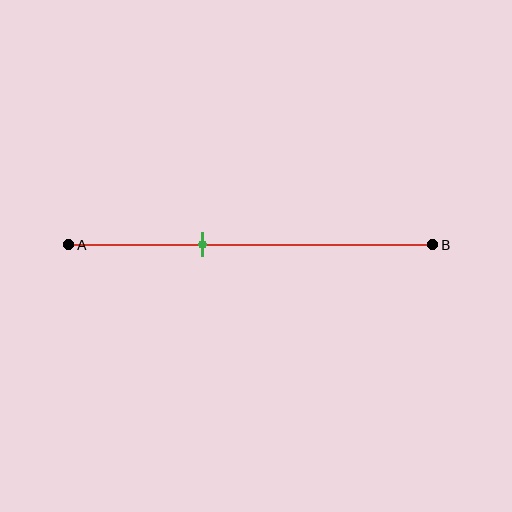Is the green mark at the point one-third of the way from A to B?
No, the mark is at about 35% from A, not at the 33% one-third point.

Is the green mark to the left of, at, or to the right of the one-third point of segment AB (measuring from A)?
The green mark is to the right of the one-third point of segment AB.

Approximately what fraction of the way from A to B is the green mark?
The green mark is approximately 35% of the way from A to B.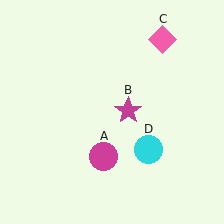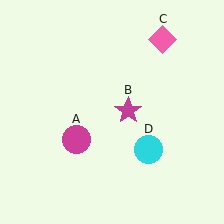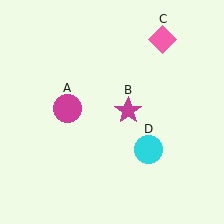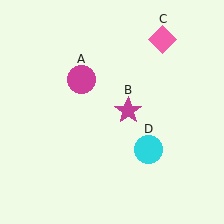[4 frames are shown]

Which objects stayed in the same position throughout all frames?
Magenta star (object B) and pink diamond (object C) and cyan circle (object D) remained stationary.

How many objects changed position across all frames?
1 object changed position: magenta circle (object A).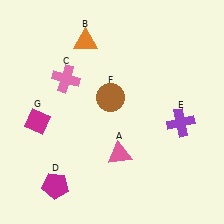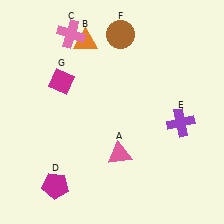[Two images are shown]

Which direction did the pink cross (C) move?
The pink cross (C) moved up.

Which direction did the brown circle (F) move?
The brown circle (F) moved up.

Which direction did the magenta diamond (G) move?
The magenta diamond (G) moved up.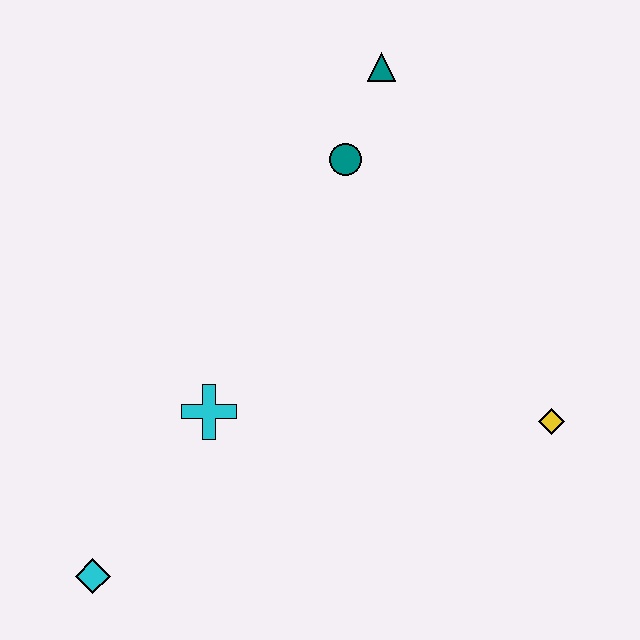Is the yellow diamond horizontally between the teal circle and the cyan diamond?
No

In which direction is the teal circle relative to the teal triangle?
The teal circle is below the teal triangle.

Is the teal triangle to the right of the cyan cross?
Yes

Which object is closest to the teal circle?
The teal triangle is closest to the teal circle.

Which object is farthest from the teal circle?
The cyan diamond is farthest from the teal circle.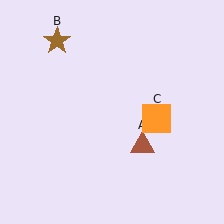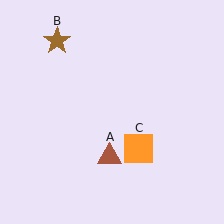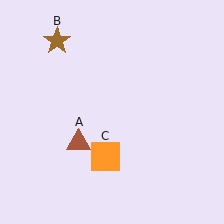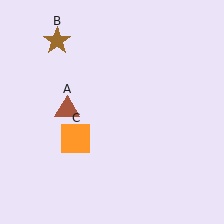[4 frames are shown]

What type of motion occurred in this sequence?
The brown triangle (object A), orange square (object C) rotated clockwise around the center of the scene.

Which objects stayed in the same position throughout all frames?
Brown star (object B) remained stationary.